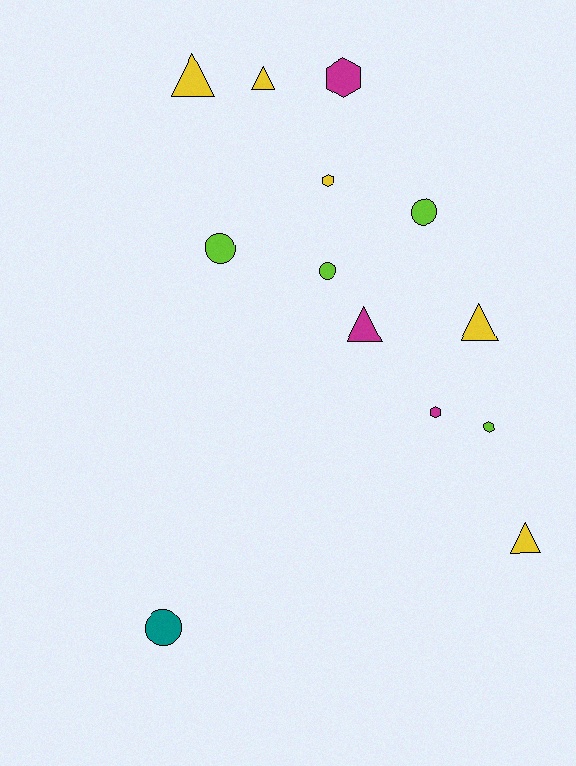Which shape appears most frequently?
Triangle, with 5 objects.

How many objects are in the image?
There are 13 objects.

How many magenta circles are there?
There are no magenta circles.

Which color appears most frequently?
Yellow, with 5 objects.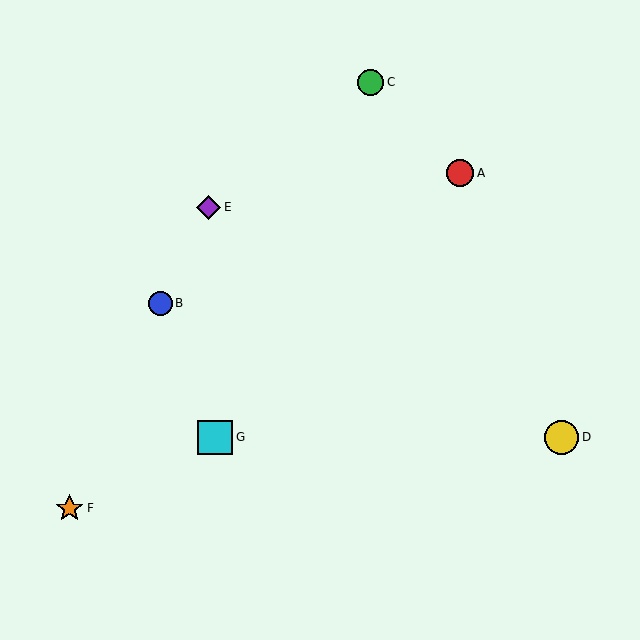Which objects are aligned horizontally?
Objects D, G are aligned horizontally.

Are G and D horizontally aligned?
Yes, both are at y≈437.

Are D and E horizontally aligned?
No, D is at y≈437 and E is at y≈207.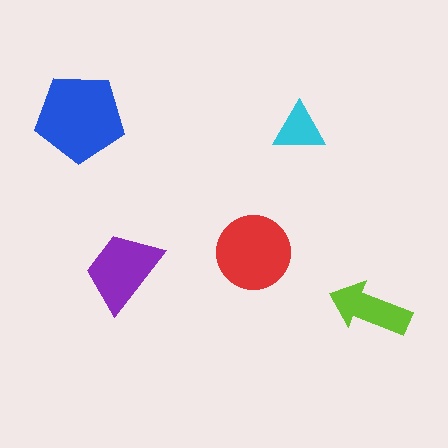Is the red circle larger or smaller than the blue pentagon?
Smaller.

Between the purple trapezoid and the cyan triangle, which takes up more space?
The purple trapezoid.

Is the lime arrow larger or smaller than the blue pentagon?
Smaller.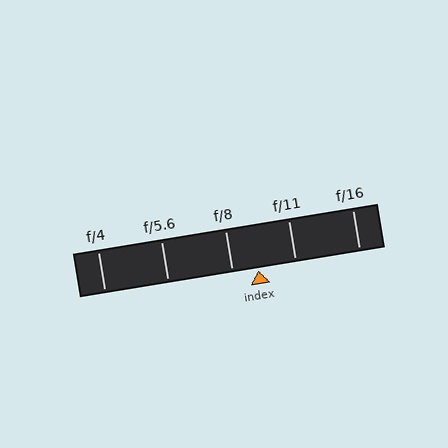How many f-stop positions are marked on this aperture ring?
There are 5 f-stop positions marked.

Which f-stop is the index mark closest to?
The index mark is closest to f/8.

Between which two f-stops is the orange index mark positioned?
The index mark is between f/8 and f/11.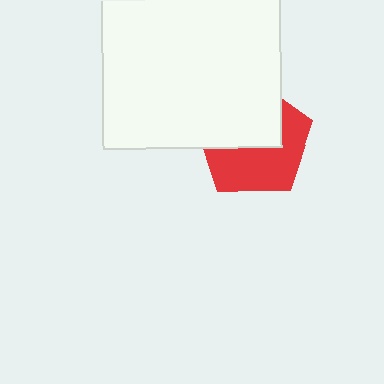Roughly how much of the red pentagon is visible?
About half of it is visible (roughly 51%).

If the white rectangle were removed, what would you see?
You would see the complete red pentagon.